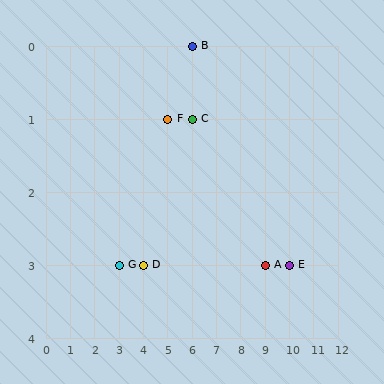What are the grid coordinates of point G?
Point G is at grid coordinates (3, 3).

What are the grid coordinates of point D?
Point D is at grid coordinates (4, 3).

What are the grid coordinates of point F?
Point F is at grid coordinates (5, 1).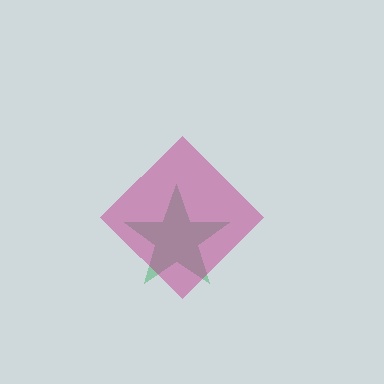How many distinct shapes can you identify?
There are 2 distinct shapes: a green star, a magenta diamond.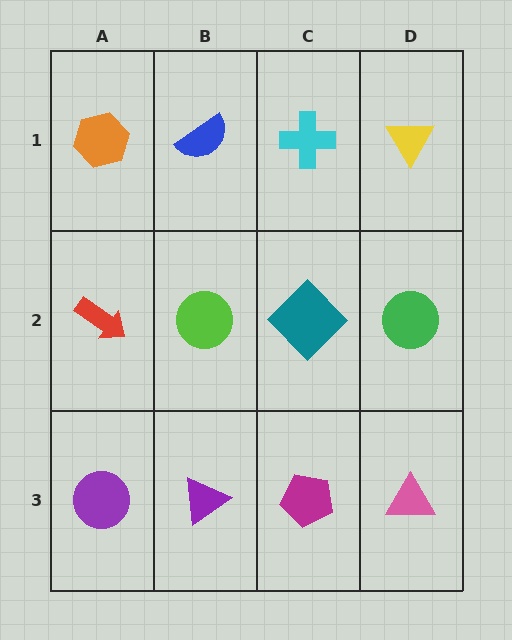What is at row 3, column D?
A pink triangle.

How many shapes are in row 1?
4 shapes.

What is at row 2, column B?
A lime circle.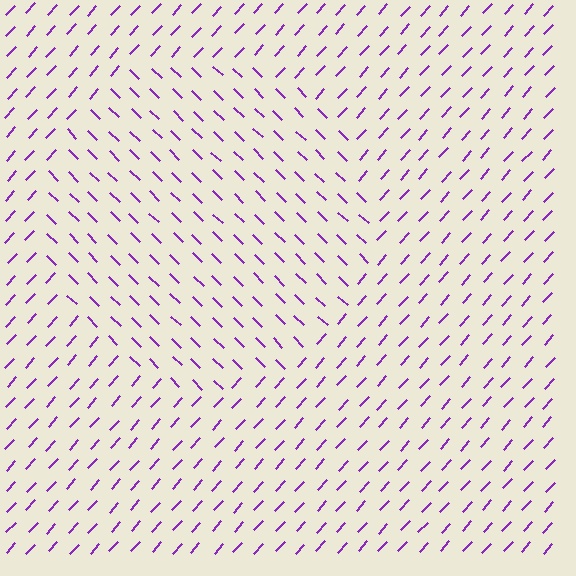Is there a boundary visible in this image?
Yes, there is a texture boundary formed by a change in line orientation.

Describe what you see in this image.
The image is filled with small purple line segments. A circle region in the image has lines oriented differently from the surrounding lines, creating a visible texture boundary.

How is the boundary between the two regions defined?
The boundary is defined purely by a change in line orientation (approximately 88 degrees difference). All lines are the same color and thickness.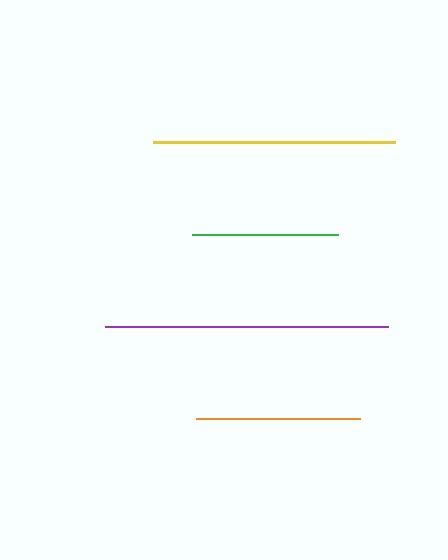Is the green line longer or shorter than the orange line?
The orange line is longer than the green line.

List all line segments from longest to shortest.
From longest to shortest: purple, yellow, orange, green.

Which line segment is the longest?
The purple line is the longest at approximately 283 pixels.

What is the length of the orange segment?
The orange segment is approximately 164 pixels long.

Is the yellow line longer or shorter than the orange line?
The yellow line is longer than the orange line.